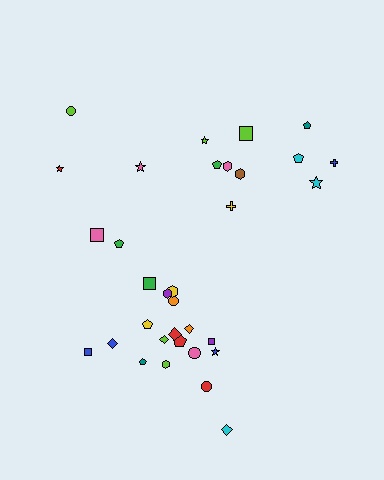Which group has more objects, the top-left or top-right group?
The top-right group.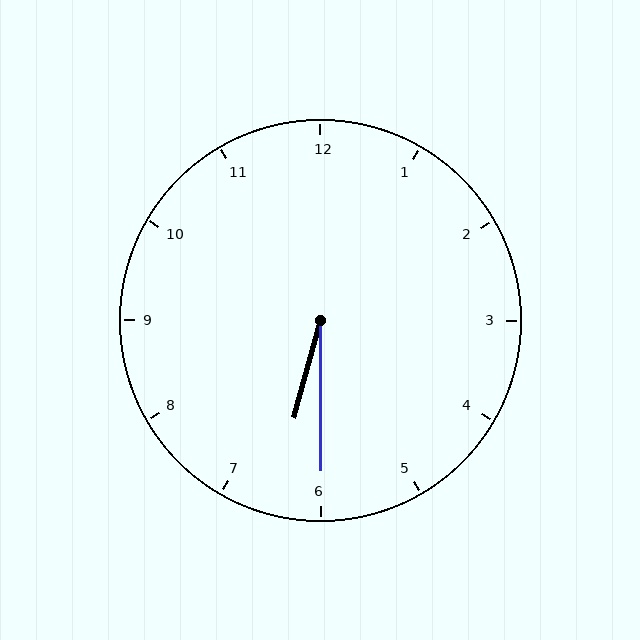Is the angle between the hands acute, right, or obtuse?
It is acute.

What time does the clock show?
6:30.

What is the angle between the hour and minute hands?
Approximately 15 degrees.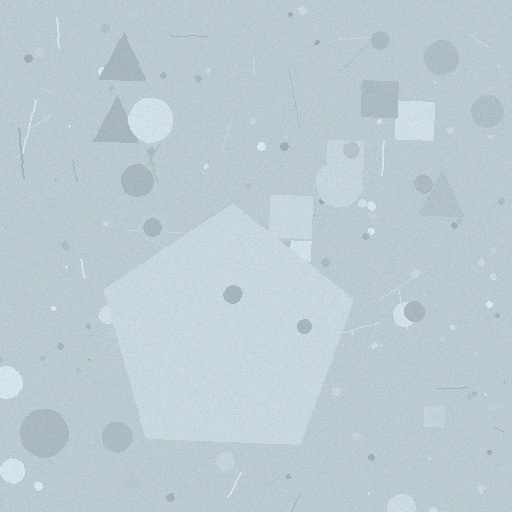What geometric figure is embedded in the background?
A pentagon is embedded in the background.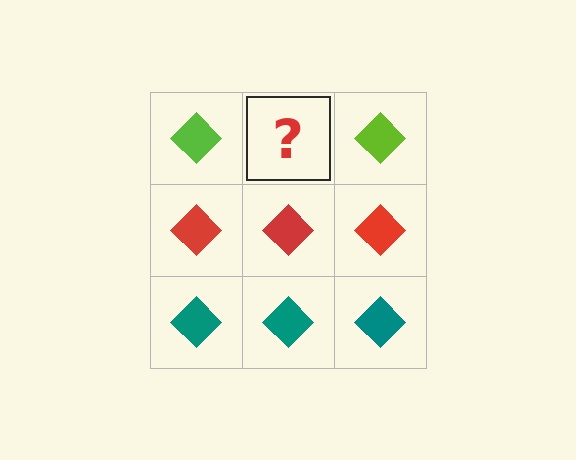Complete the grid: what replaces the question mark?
The question mark should be replaced with a lime diamond.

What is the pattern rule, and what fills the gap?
The rule is that each row has a consistent color. The gap should be filled with a lime diamond.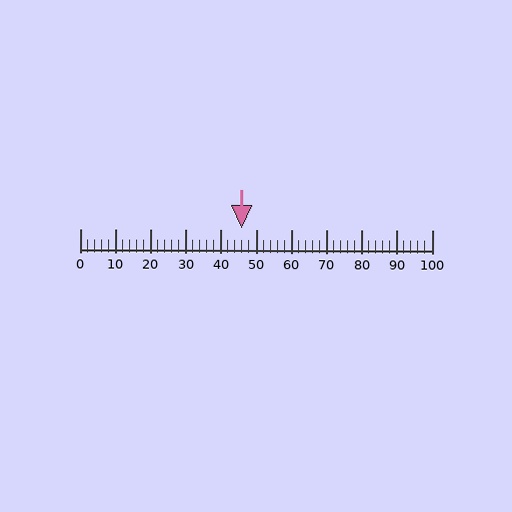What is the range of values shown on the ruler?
The ruler shows values from 0 to 100.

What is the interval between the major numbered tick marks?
The major tick marks are spaced 10 units apart.